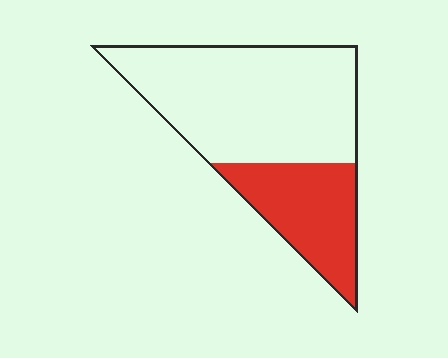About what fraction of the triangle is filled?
About one third (1/3).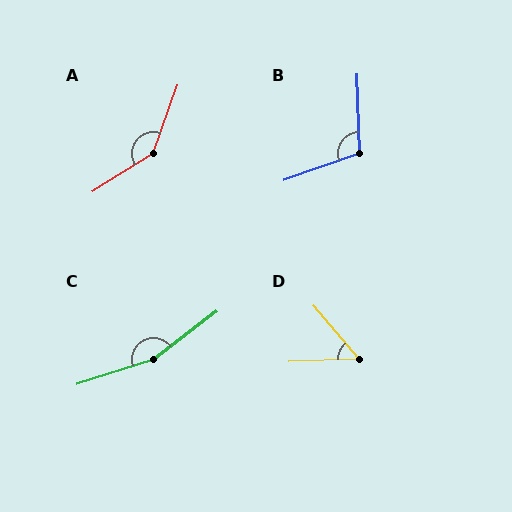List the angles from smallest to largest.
D (51°), B (107°), A (141°), C (161°).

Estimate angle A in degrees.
Approximately 141 degrees.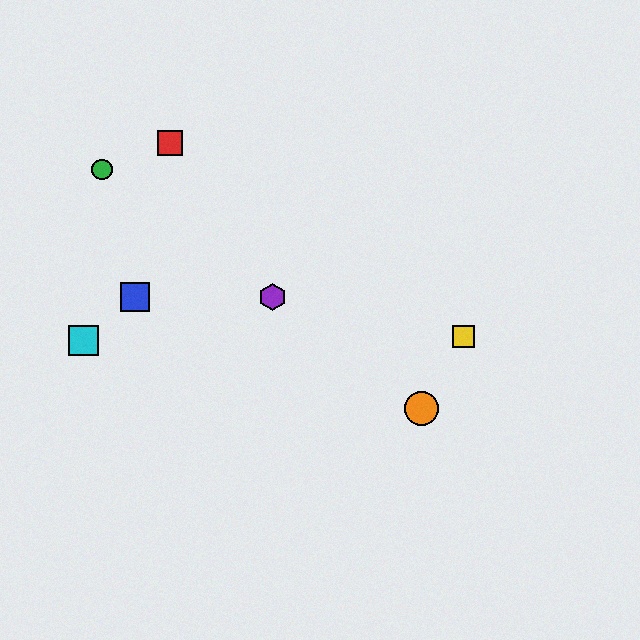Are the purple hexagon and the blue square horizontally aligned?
Yes, both are at y≈297.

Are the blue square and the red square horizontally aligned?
No, the blue square is at y≈297 and the red square is at y≈143.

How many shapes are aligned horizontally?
2 shapes (the blue square, the purple hexagon) are aligned horizontally.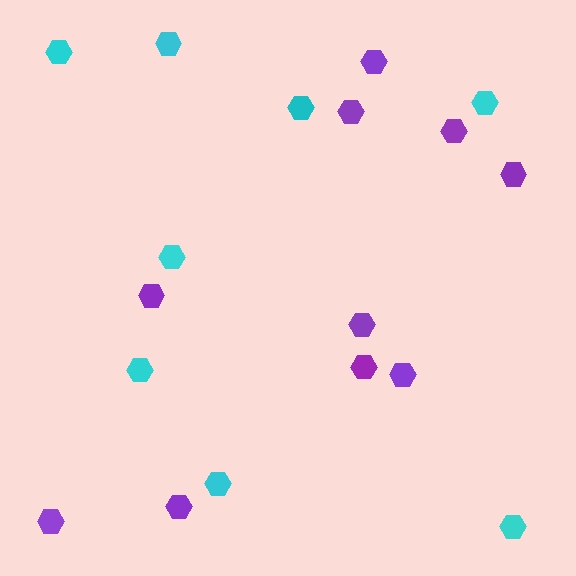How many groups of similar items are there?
There are 2 groups: one group of purple hexagons (10) and one group of cyan hexagons (8).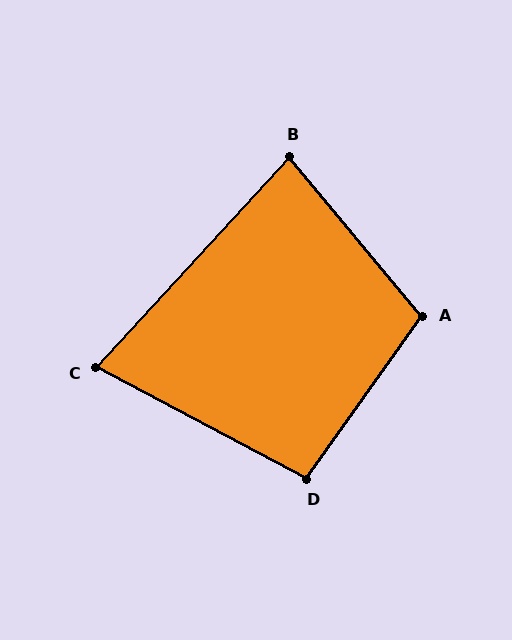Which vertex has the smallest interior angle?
C, at approximately 75 degrees.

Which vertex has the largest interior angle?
A, at approximately 105 degrees.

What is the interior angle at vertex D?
Approximately 98 degrees (obtuse).